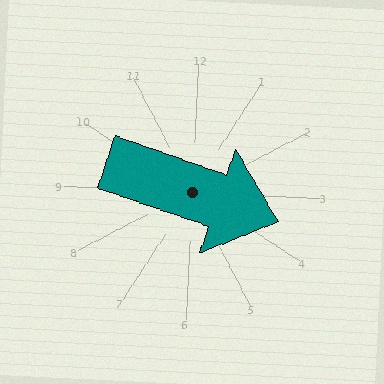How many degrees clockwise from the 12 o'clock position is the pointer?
Approximately 107 degrees.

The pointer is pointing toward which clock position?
Roughly 4 o'clock.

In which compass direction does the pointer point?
East.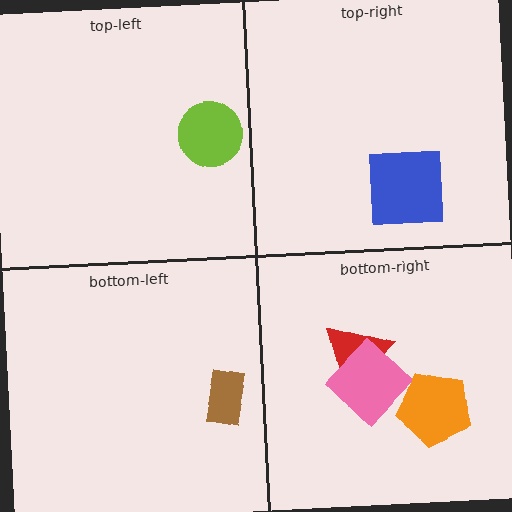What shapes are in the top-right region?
The blue square.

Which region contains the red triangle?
The bottom-right region.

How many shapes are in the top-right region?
1.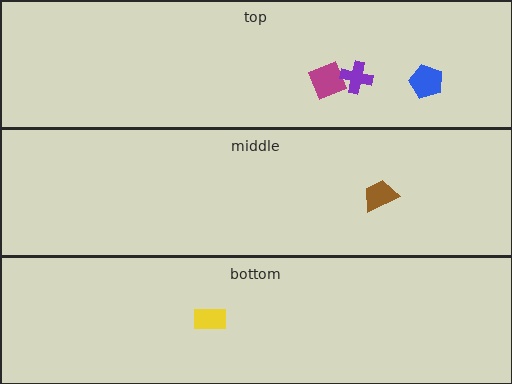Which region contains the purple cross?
The top region.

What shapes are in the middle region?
The brown trapezoid.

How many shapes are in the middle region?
1.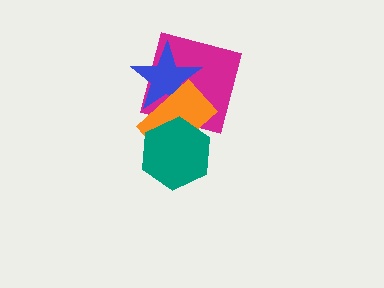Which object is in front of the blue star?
The orange rectangle is in front of the blue star.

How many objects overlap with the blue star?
2 objects overlap with the blue star.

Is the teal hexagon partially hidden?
No, no other shape covers it.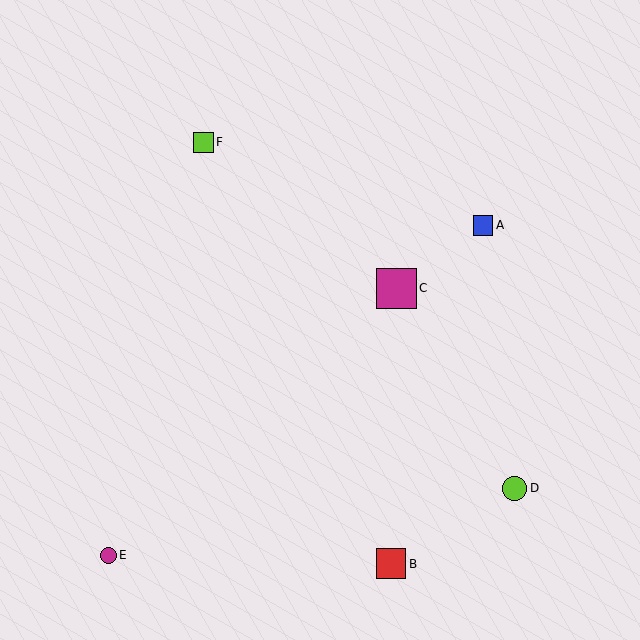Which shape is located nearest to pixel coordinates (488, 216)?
The blue square (labeled A) at (483, 225) is nearest to that location.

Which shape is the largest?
The magenta square (labeled C) is the largest.